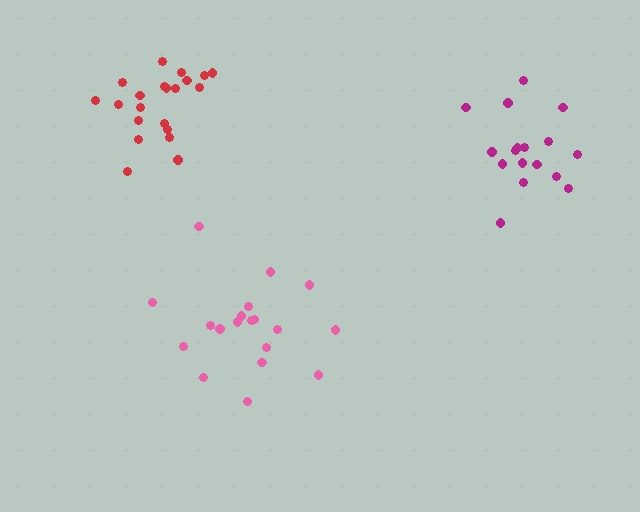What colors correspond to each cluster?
The clusters are colored: magenta, red, pink.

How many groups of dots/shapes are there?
There are 3 groups.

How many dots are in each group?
Group 1: 17 dots, Group 2: 21 dots, Group 3: 19 dots (57 total).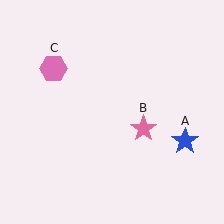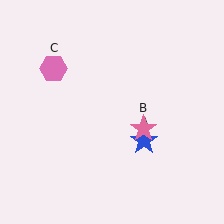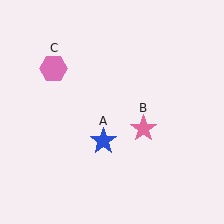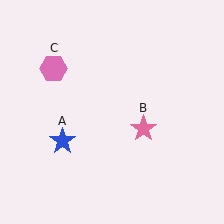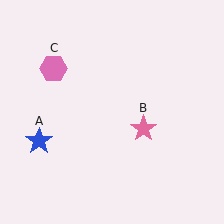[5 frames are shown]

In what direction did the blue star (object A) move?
The blue star (object A) moved left.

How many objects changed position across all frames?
1 object changed position: blue star (object A).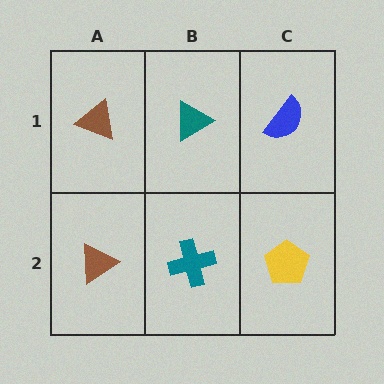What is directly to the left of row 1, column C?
A teal triangle.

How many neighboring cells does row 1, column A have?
2.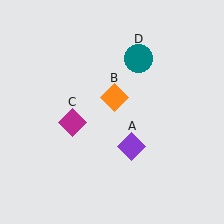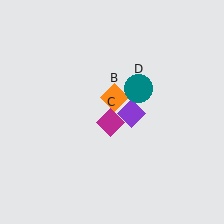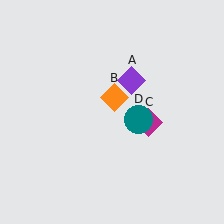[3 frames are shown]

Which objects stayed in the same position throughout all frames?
Orange diamond (object B) remained stationary.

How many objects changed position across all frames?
3 objects changed position: purple diamond (object A), magenta diamond (object C), teal circle (object D).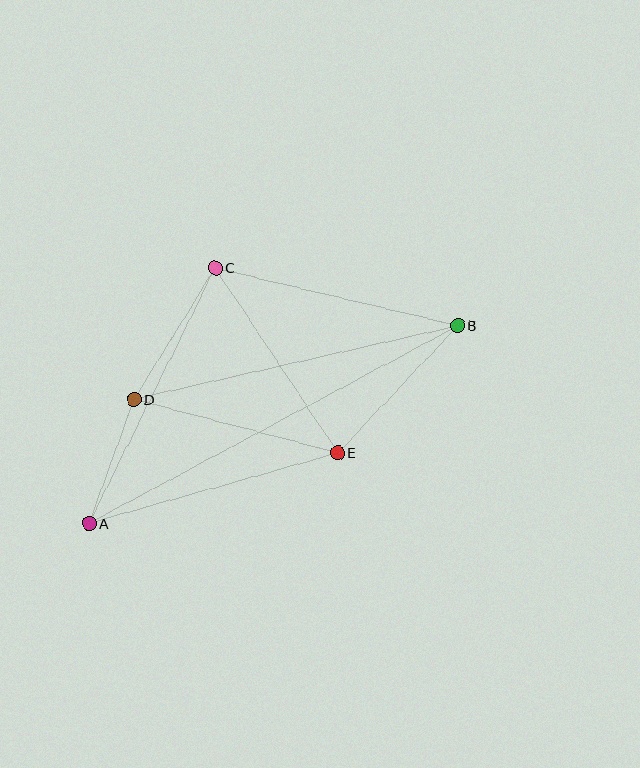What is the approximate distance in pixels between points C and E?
The distance between C and E is approximately 222 pixels.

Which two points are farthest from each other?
Points A and B are farthest from each other.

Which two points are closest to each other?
Points A and D are closest to each other.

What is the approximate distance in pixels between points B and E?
The distance between B and E is approximately 175 pixels.